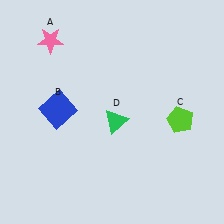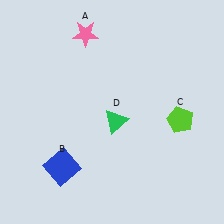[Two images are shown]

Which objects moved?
The objects that moved are: the pink star (A), the blue square (B).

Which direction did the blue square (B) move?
The blue square (B) moved down.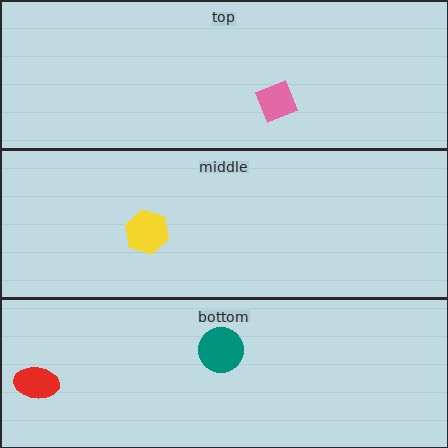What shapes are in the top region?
The pink square.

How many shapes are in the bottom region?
2.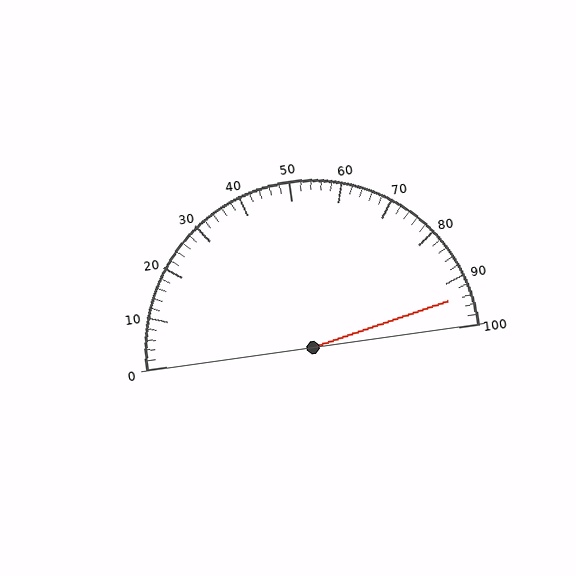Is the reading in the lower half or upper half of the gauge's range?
The reading is in the upper half of the range (0 to 100).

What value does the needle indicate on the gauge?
The needle indicates approximately 94.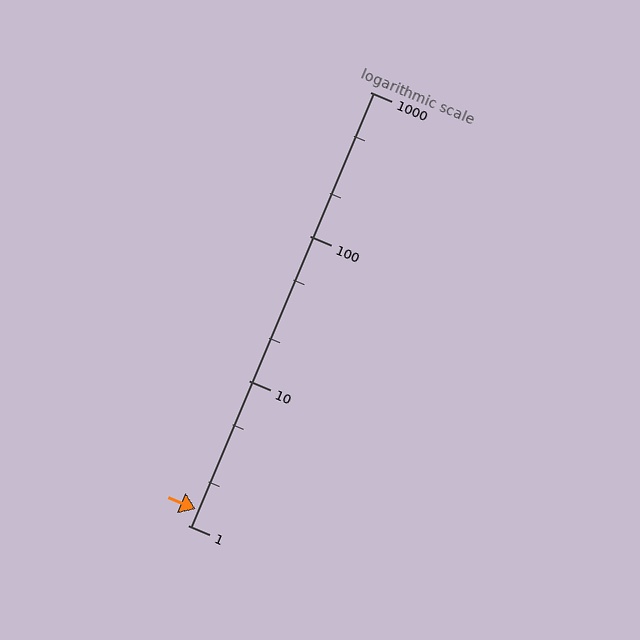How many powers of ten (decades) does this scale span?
The scale spans 3 decades, from 1 to 1000.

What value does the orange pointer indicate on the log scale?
The pointer indicates approximately 1.3.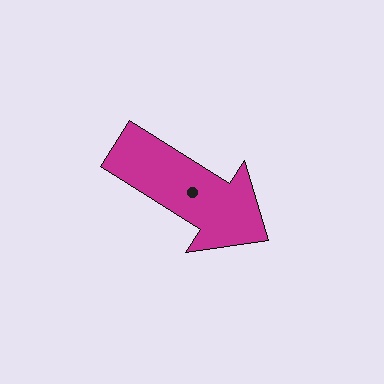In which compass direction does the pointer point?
Southeast.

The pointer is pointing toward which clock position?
Roughly 4 o'clock.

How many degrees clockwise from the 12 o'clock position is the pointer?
Approximately 122 degrees.